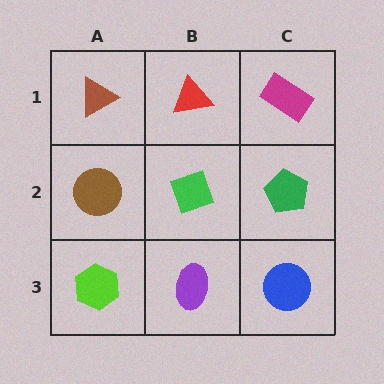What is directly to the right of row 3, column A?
A purple ellipse.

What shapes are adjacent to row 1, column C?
A green pentagon (row 2, column C), a red triangle (row 1, column B).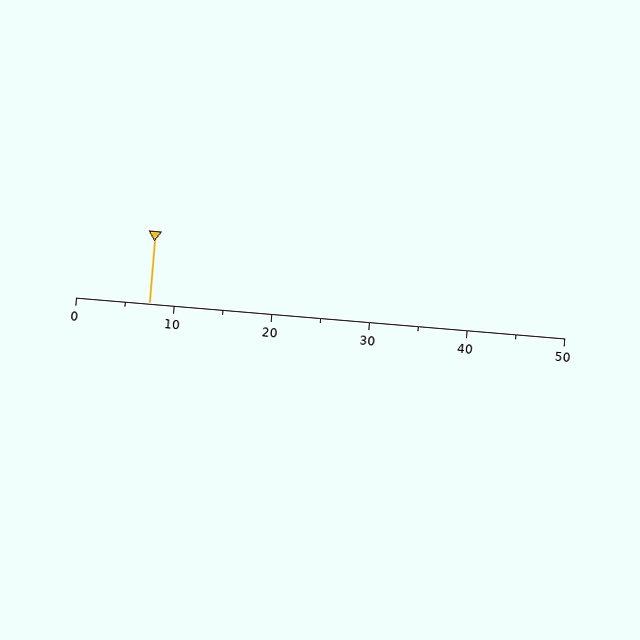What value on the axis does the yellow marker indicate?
The marker indicates approximately 7.5.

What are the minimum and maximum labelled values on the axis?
The axis runs from 0 to 50.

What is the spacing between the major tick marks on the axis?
The major ticks are spaced 10 apart.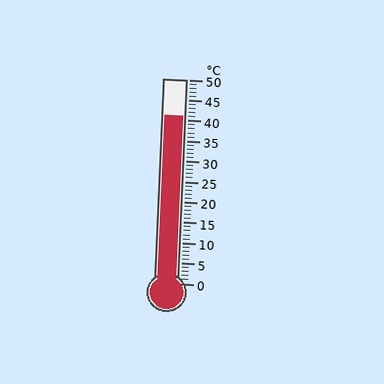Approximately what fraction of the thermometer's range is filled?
The thermometer is filled to approximately 80% of its range.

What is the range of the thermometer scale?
The thermometer scale ranges from 0°C to 50°C.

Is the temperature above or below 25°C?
The temperature is above 25°C.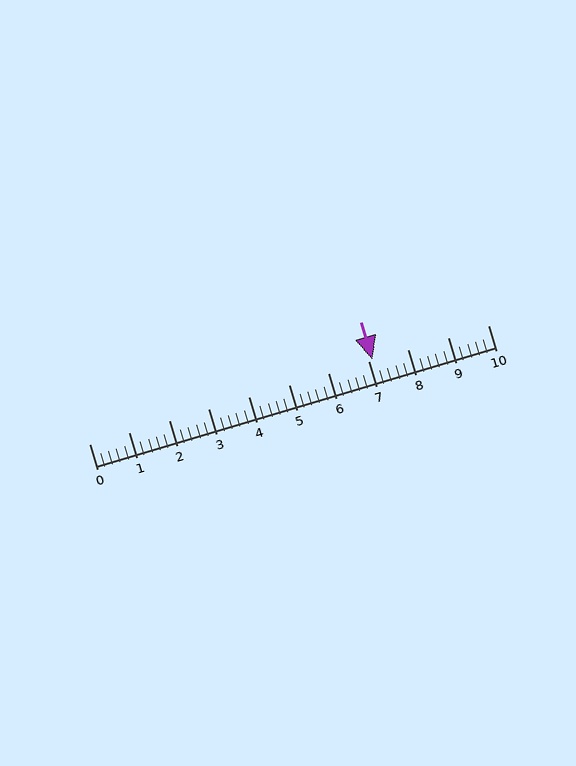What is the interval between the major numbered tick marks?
The major tick marks are spaced 1 units apart.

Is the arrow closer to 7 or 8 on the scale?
The arrow is closer to 7.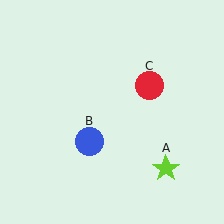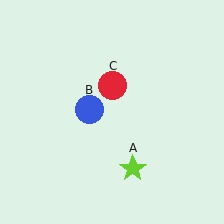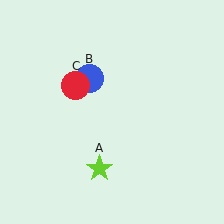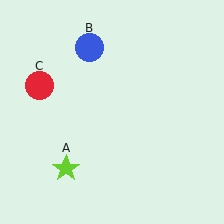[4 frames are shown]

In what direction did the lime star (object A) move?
The lime star (object A) moved left.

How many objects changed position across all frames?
3 objects changed position: lime star (object A), blue circle (object B), red circle (object C).